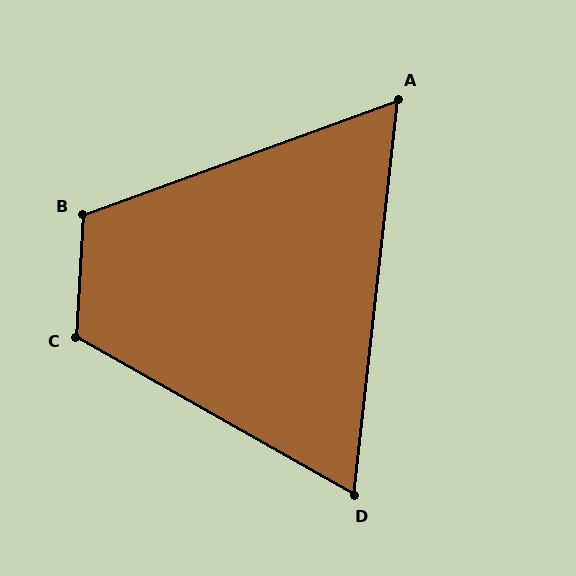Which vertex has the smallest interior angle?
A, at approximately 64 degrees.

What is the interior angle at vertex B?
Approximately 113 degrees (obtuse).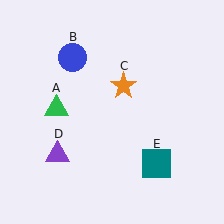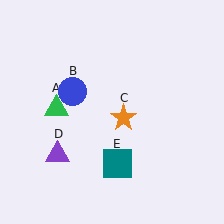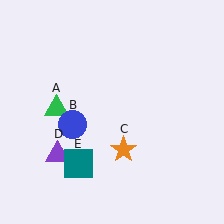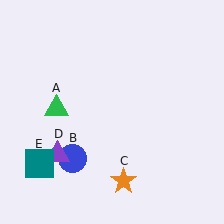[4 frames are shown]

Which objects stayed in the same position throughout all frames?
Green triangle (object A) and purple triangle (object D) remained stationary.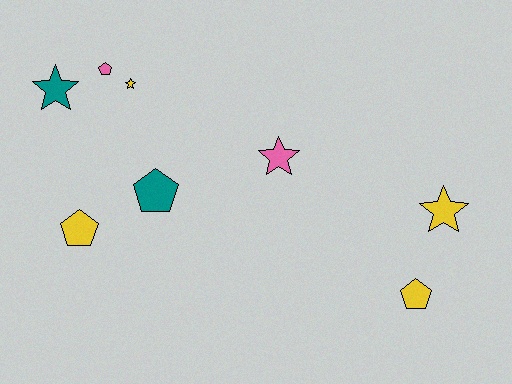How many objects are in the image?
There are 8 objects.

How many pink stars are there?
There is 1 pink star.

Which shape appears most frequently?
Pentagon, with 4 objects.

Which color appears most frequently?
Yellow, with 4 objects.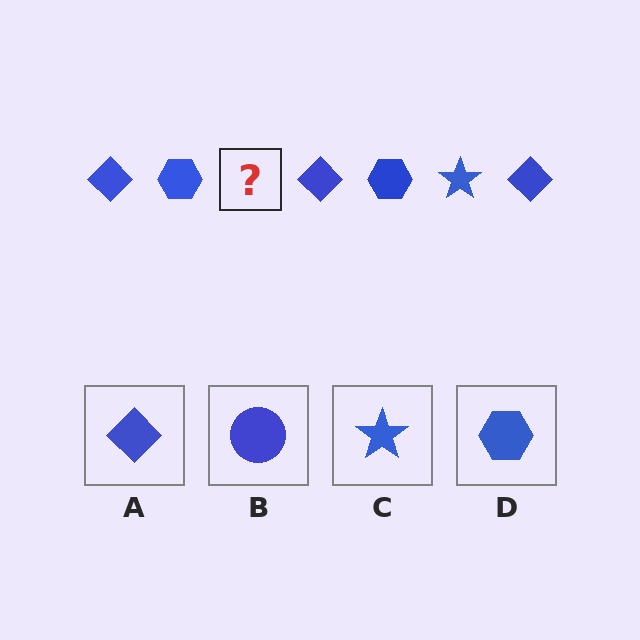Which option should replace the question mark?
Option C.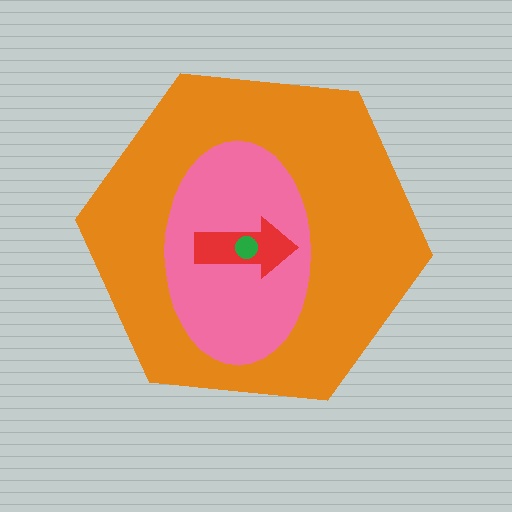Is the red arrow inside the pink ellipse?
Yes.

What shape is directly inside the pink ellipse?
The red arrow.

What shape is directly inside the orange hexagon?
The pink ellipse.